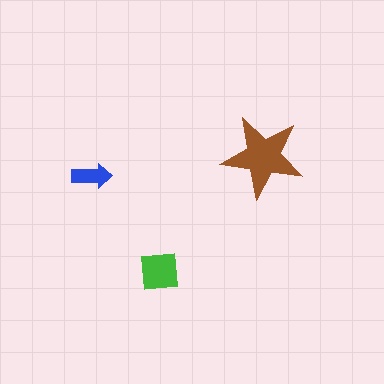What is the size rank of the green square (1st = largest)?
2nd.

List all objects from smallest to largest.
The blue arrow, the green square, the brown star.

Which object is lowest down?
The green square is bottommost.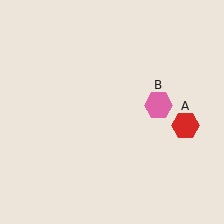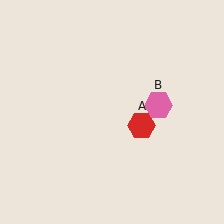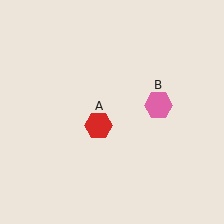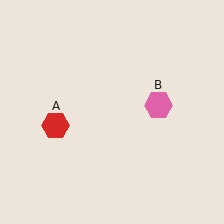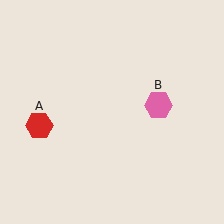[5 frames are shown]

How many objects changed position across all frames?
1 object changed position: red hexagon (object A).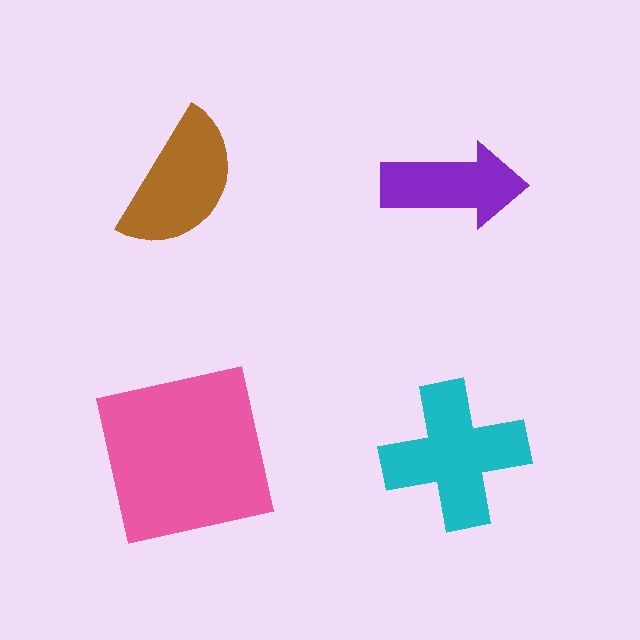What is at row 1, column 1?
A brown semicircle.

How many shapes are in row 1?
2 shapes.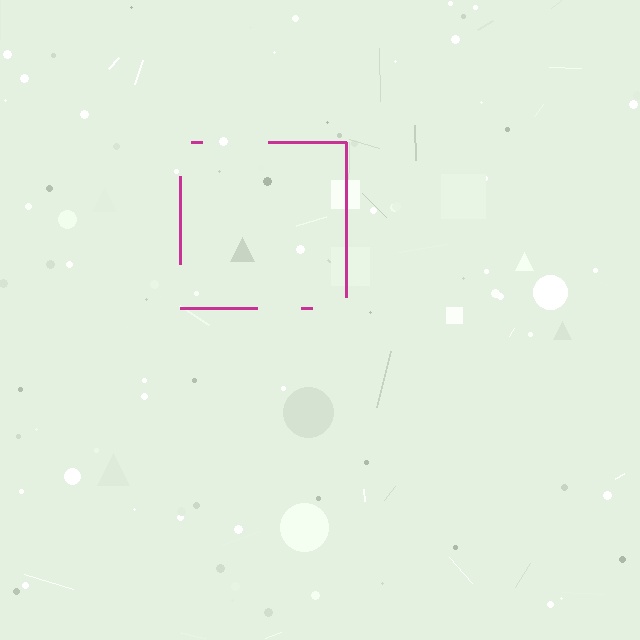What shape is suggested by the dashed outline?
The dashed outline suggests a square.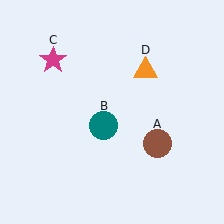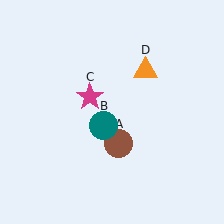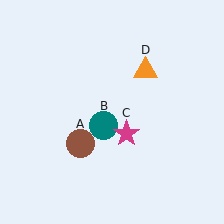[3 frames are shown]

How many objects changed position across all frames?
2 objects changed position: brown circle (object A), magenta star (object C).